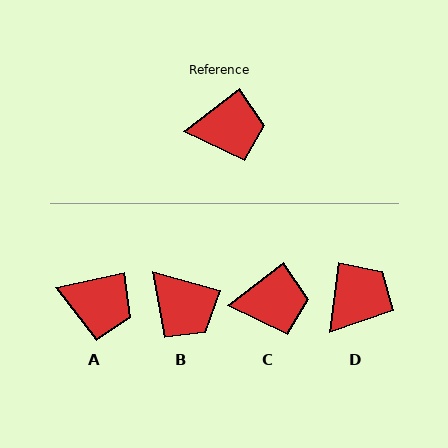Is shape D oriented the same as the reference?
No, it is off by about 45 degrees.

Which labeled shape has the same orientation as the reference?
C.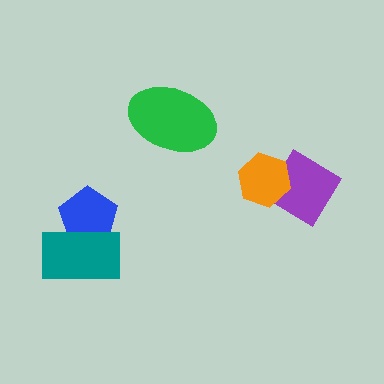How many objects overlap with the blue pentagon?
1 object overlaps with the blue pentagon.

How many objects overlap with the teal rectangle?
1 object overlaps with the teal rectangle.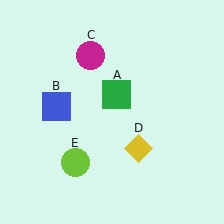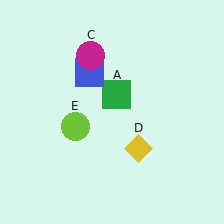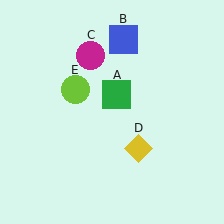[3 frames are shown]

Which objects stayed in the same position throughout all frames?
Green square (object A) and magenta circle (object C) and yellow diamond (object D) remained stationary.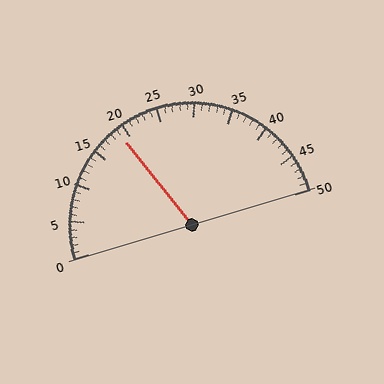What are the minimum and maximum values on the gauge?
The gauge ranges from 0 to 50.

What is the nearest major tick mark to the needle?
The nearest major tick mark is 20.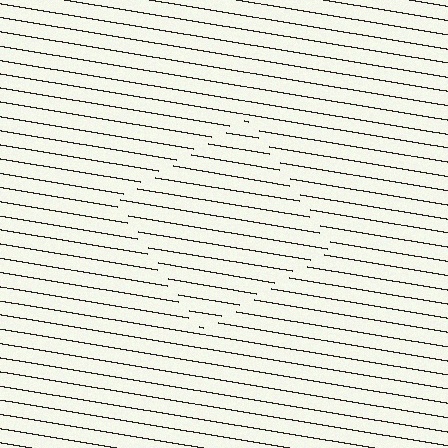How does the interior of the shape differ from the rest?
The interior of the shape contains the same grating, shifted by half a period — the contour is defined by the phase discontinuity where line-ends from the inner and outer gratings abut.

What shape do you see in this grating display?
An illusory square. The interior of the shape contains the same grating, shifted by half a period — the contour is defined by the phase discontinuity where line-ends from the inner and outer gratings abut.